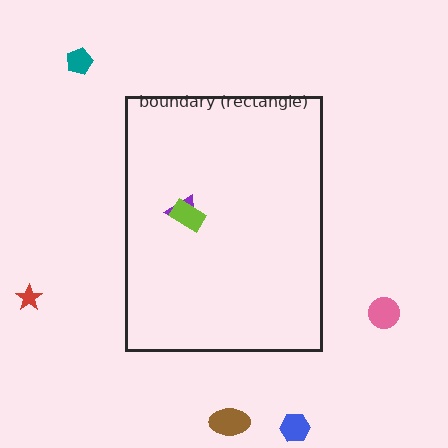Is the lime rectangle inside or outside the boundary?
Inside.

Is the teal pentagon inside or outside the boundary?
Outside.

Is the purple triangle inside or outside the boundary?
Inside.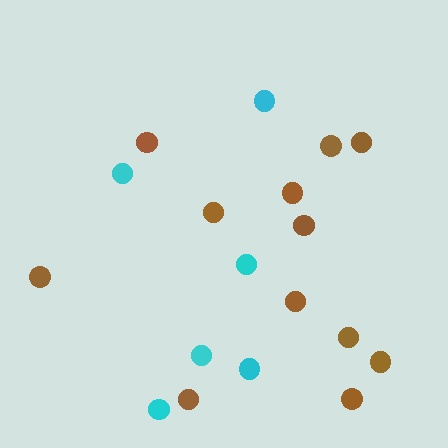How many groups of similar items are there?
There are 2 groups: one group of cyan circles (6) and one group of brown circles (12).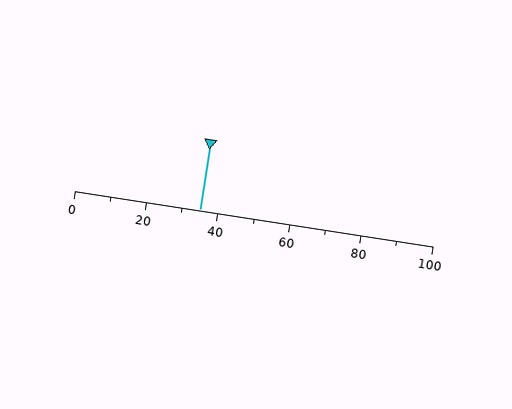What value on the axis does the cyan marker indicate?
The marker indicates approximately 35.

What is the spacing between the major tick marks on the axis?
The major ticks are spaced 20 apart.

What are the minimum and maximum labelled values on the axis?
The axis runs from 0 to 100.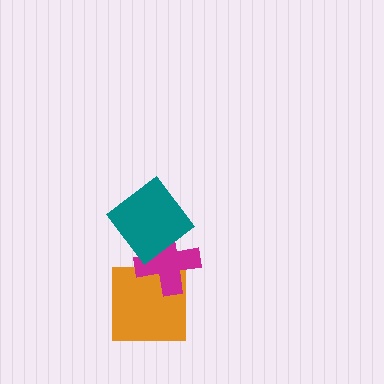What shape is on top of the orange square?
The magenta cross is on top of the orange square.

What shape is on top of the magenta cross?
The teal diamond is on top of the magenta cross.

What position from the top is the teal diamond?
The teal diamond is 1st from the top.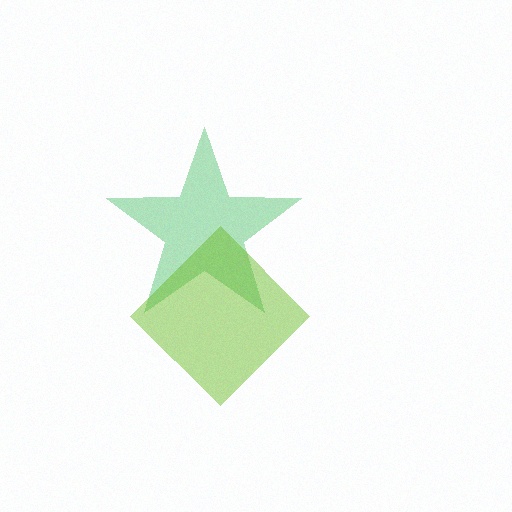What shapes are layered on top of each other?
The layered shapes are: a green star, a lime diamond.